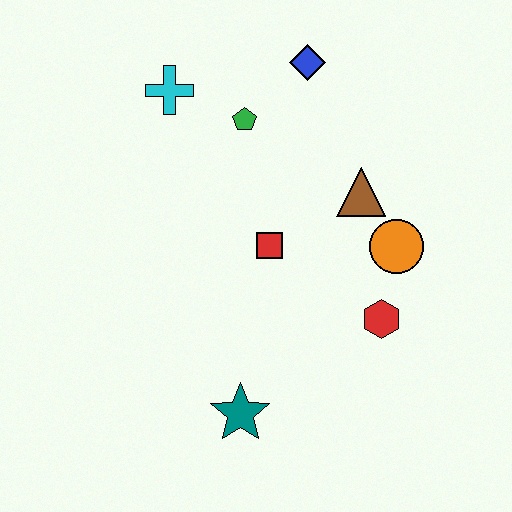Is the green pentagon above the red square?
Yes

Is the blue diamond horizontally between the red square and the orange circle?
Yes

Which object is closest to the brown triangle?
The orange circle is closest to the brown triangle.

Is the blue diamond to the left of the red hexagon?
Yes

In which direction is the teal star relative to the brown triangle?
The teal star is below the brown triangle.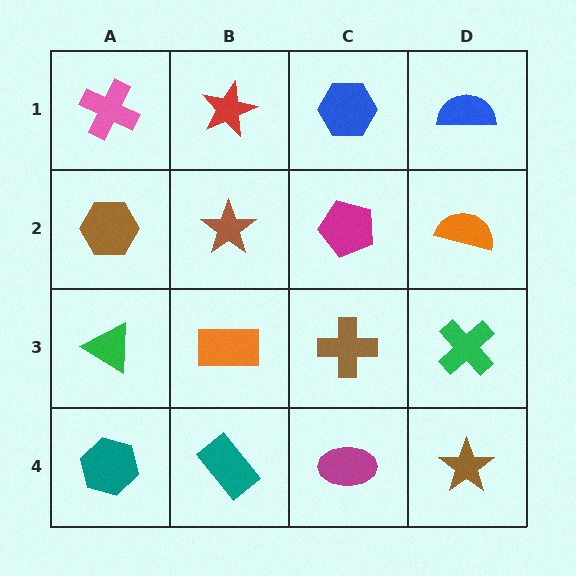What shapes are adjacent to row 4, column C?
A brown cross (row 3, column C), a teal rectangle (row 4, column B), a brown star (row 4, column D).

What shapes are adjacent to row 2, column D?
A blue semicircle (row 1, column D), a green cross (row 3, column D), a magenta pentagon (row 2, column C).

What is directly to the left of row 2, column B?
A brown hexagon.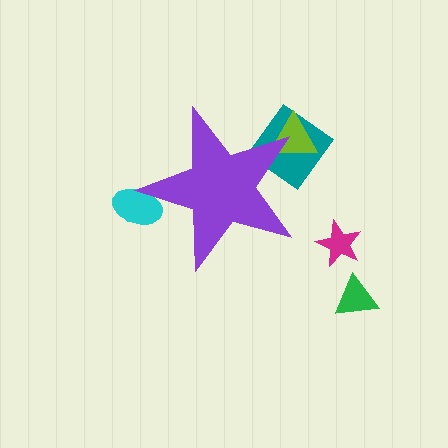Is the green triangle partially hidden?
No, the green triangle is fully visible.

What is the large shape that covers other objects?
A purple star.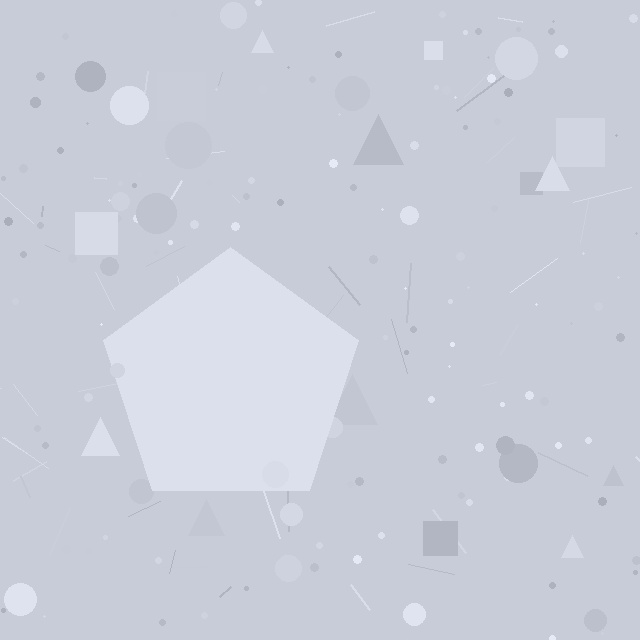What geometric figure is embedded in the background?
A pentagon is embedded in the background.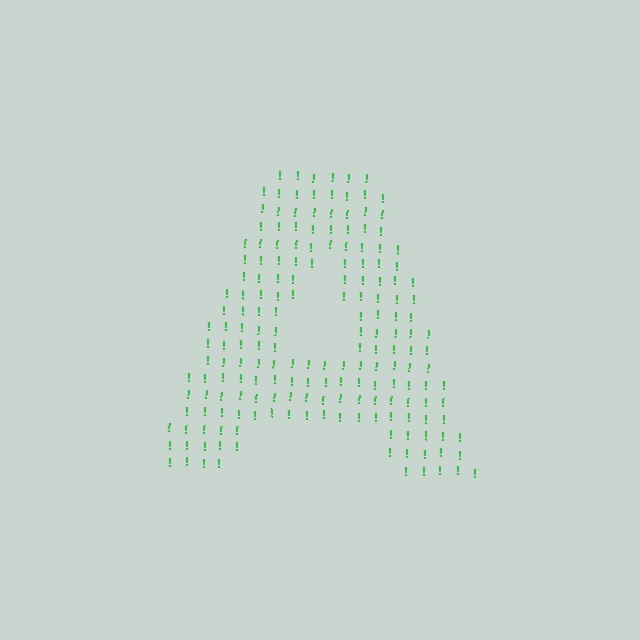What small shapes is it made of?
It is made of small exclamation marks.